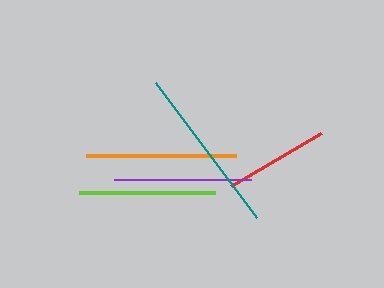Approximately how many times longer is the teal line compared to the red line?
The teal line is approximately 1.6 times the length of the red line.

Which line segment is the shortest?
The red line is the shortest at approximately 104 pixels.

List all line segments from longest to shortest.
From longest to shortest: teal, orange, purple, lime, red.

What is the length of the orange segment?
The orange segment is approximately 150 pixels long.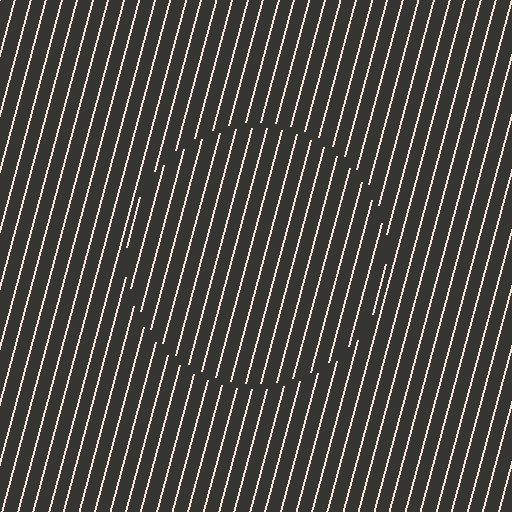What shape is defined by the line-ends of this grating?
An illusory circle. The interior of the shape contains the same grating, shifted by half a period — the contour is defined by the phase discontinuity where line-ends from the inner and outer gratings abut.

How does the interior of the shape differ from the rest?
The interior of the shape contains the same grating, shifted by half a period — the contour is defined by the phase discontinuity where line-ends from the inner and outer gratings abut.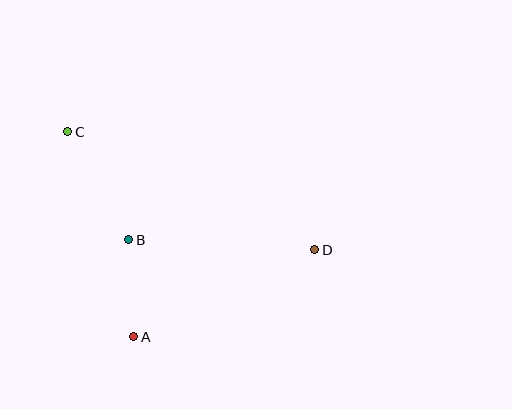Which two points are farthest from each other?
Points C and D are farthest from each other.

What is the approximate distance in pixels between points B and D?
The distance between B and D is approximately 186 pixels.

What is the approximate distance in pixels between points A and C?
The distance between A and C is approximately 215 pixels.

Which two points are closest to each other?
Points A and B are closest to each other.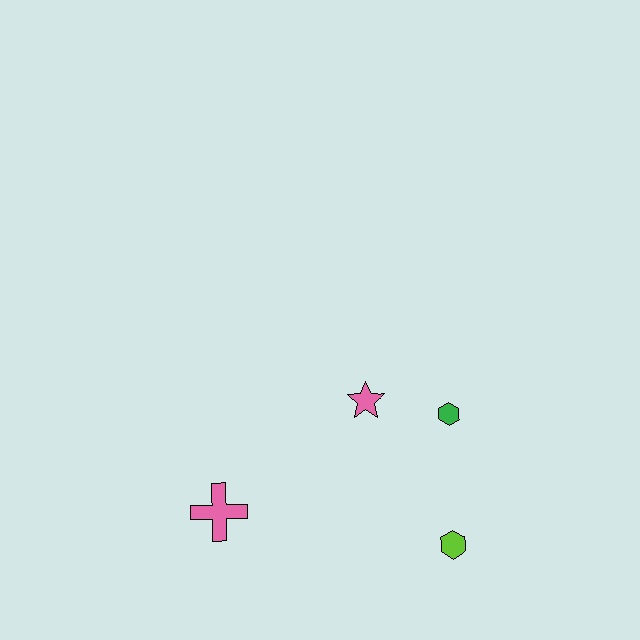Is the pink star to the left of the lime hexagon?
Yes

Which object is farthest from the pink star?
The pink cross is farthest from the pink star.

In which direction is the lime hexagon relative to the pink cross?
The lime hexagon is to the right of the pink cross.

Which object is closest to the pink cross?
The pink star is closest to the pink cross.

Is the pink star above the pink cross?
Yes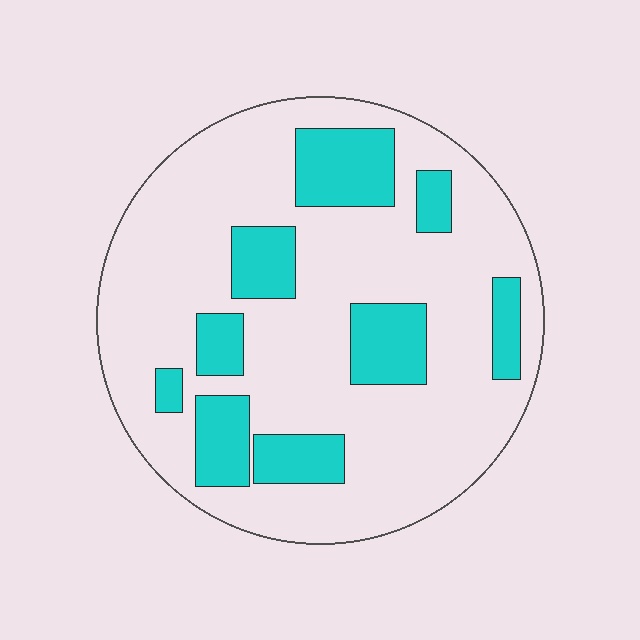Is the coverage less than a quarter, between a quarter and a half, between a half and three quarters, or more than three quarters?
Less than a quarter.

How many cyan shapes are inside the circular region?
9.